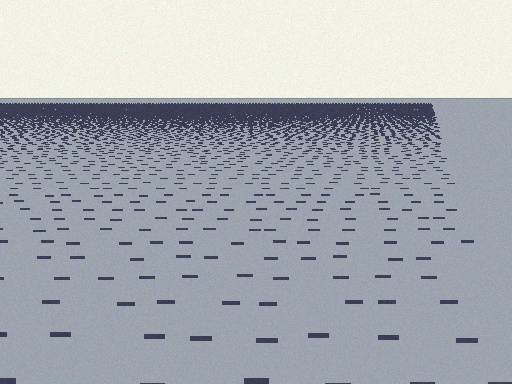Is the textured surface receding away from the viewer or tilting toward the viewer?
The surface is receding away from the viewer. Texture elements get smaller and denser toward the top.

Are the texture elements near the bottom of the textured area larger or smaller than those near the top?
Larger. Near the bottom, elements are closer to the viewer and appear at a bigger on-screen size.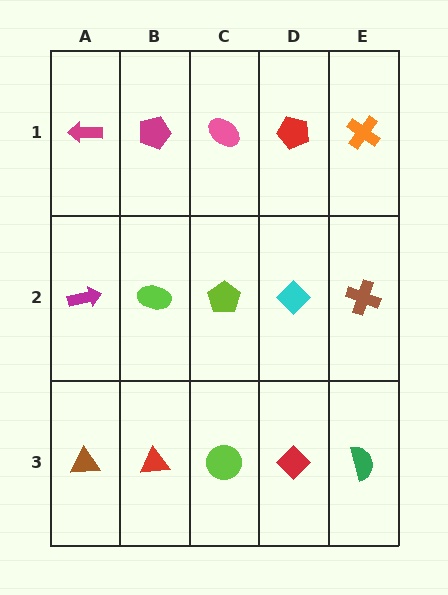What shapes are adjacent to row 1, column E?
A brown cross (row 2, column E), a red pentagon (row 1, column D).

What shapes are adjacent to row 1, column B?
A lime ellipse (row 2, column B), a magenta arrow (row 1, column A), a pink ellipse (row 1, column C).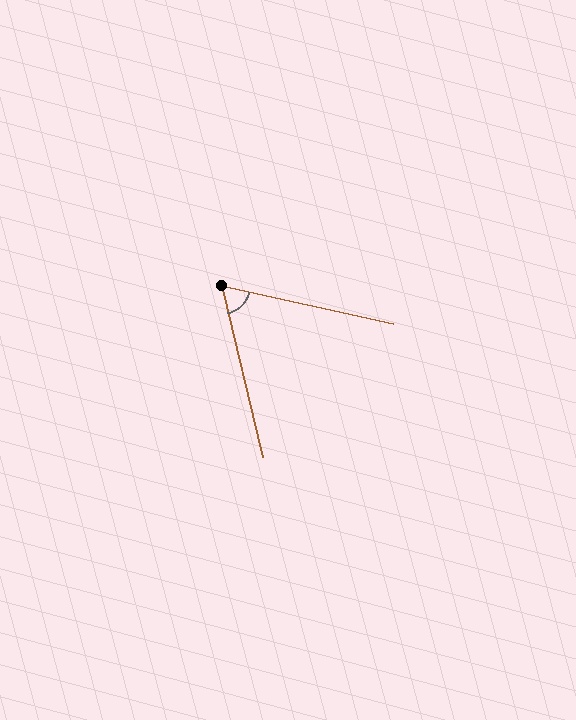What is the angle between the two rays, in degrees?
Approximately 64 degrees.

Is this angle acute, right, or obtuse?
It is acute.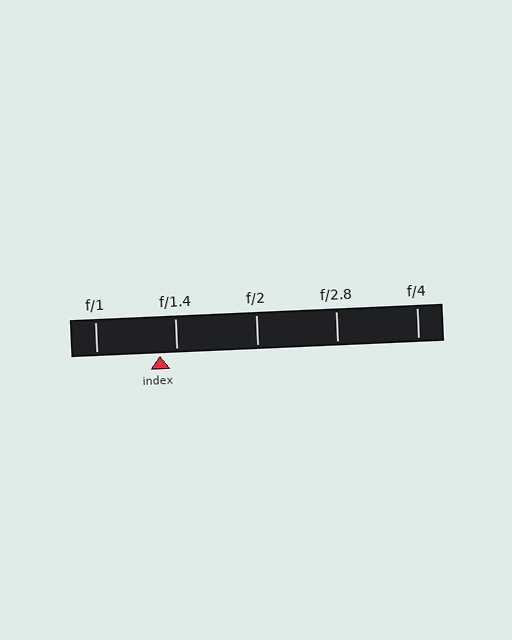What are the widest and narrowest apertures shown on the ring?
The widest aperture shown is f/1 and the narrowest is f/4.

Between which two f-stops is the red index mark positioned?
The index mark is between f/1 and f/1.4.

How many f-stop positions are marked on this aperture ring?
There are 5 f-stop positions marked.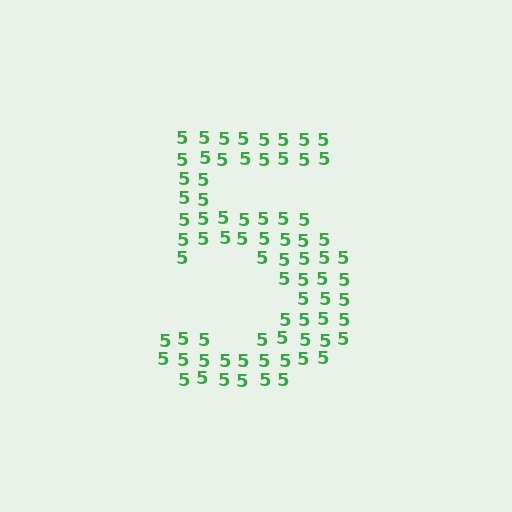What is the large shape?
The large shape is the digit 5.